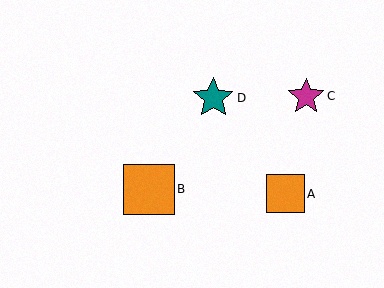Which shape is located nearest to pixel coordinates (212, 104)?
The teal star (labeled D) at (213, 98) is nearest to that location.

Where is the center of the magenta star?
The center of the magenta star is at (306, 96).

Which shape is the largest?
The orange square (labeled B) is the largest.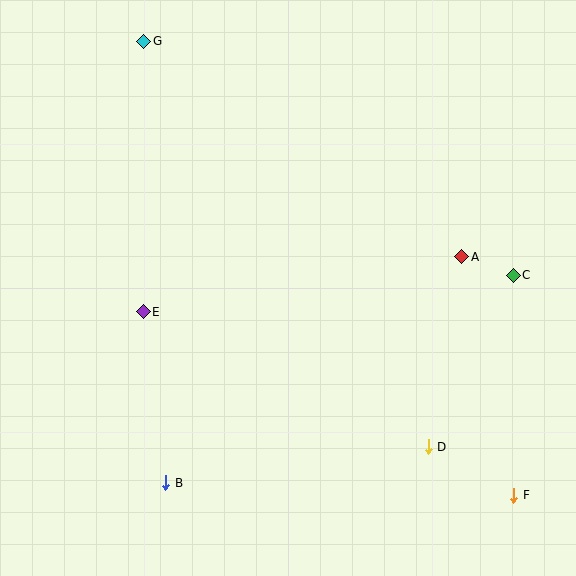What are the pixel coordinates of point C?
Point C is at (513, 275).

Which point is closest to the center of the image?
Point E at (143, 312) is closest to the center.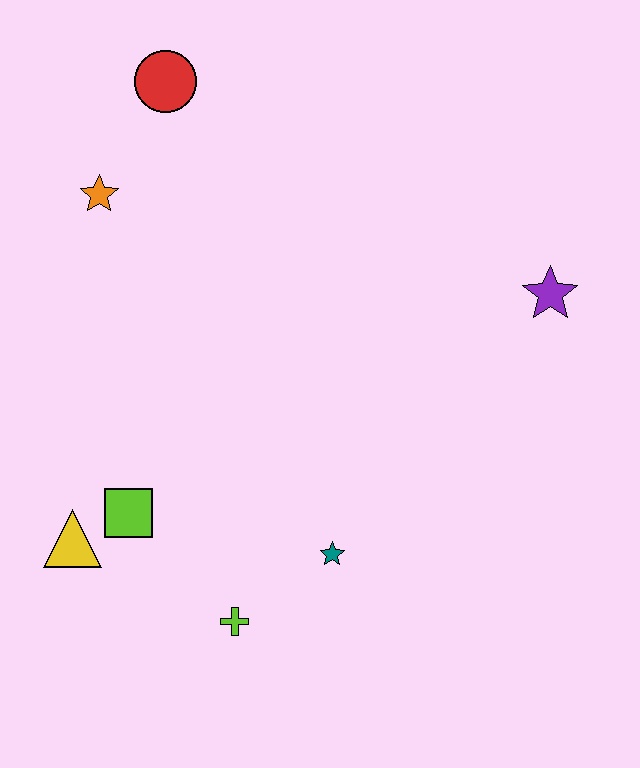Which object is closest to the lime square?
The yellow triangle is closest to the lime square.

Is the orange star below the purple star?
No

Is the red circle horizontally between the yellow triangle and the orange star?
No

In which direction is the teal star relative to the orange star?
The teal star is below the orange star.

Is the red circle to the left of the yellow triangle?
No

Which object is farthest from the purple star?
The yellow triangle is farthest from the purple star.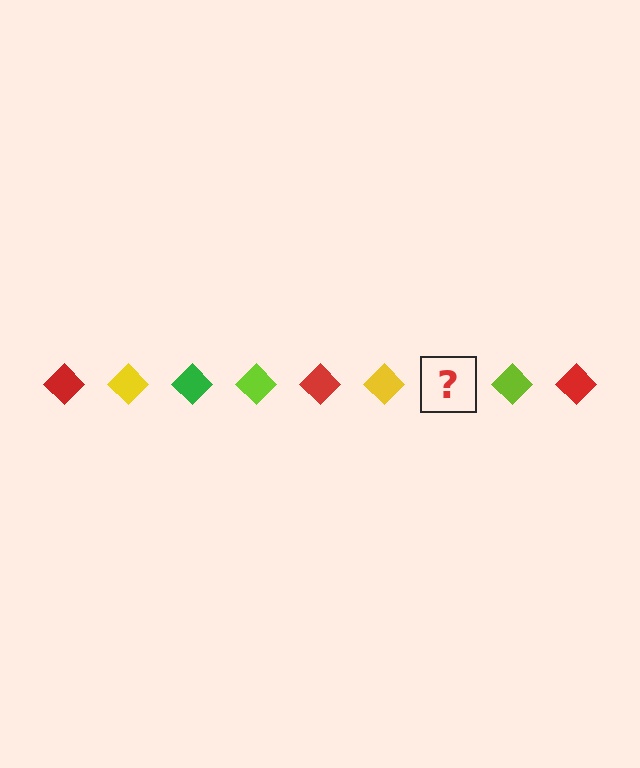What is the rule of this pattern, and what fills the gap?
The rule is that the pattern cycles through red, yellow, green, lime diamonds. The gap should be filled with a green diamond.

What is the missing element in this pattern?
The missing element is a green diamond.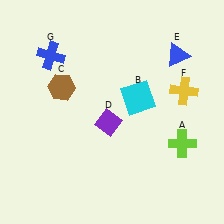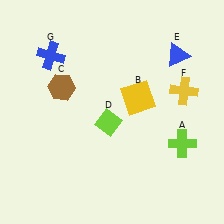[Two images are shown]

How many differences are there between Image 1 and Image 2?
There are 2 differences between the two images.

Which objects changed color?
B changed from cyan to yellow. D changed from purple to lime.